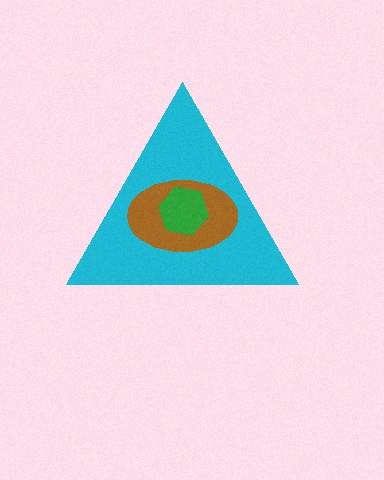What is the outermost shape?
The cyan triangle.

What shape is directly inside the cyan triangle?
The brown ellipse.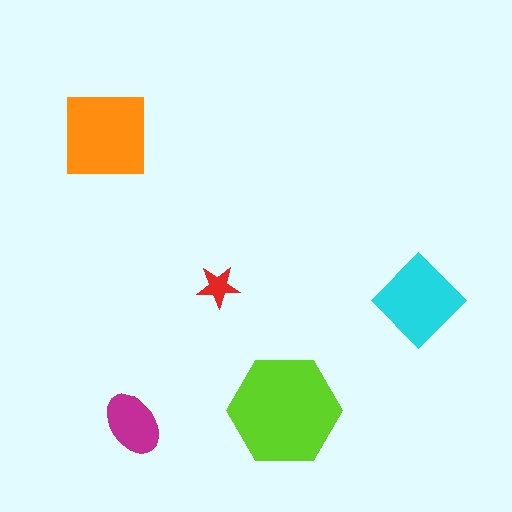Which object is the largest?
The lime hexagon.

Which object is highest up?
The orange square is topmost.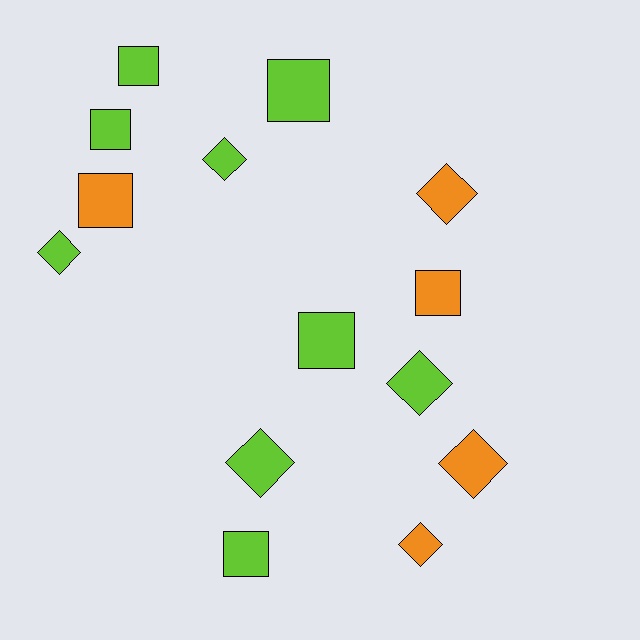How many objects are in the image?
There are 14 objects.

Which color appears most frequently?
Lime, with 9 objects.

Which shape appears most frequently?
Diamond, with 7 objects.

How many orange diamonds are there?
There are 3 orange diamonds.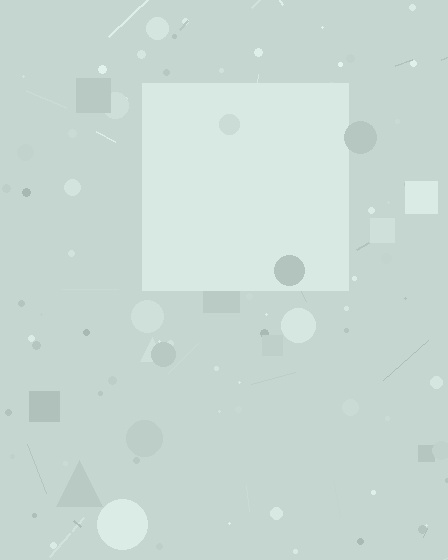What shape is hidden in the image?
A square is hidden in the image.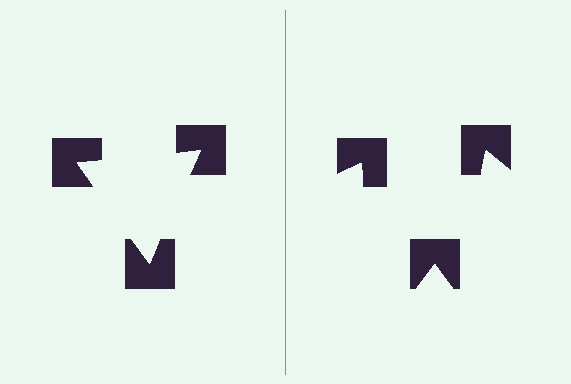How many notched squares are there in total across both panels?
6 — 3 on each side.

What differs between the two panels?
The notched squares are positioned identically on both sides; only the wedge orientations differ. On the left they align to a triangle; on the right they are misaligned.